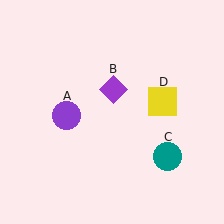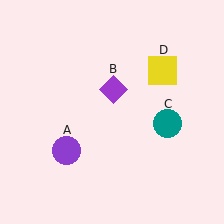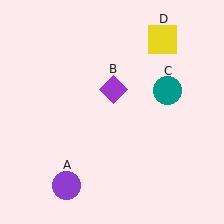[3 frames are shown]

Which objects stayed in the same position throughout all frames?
Purple diamond (object B) remained stationary.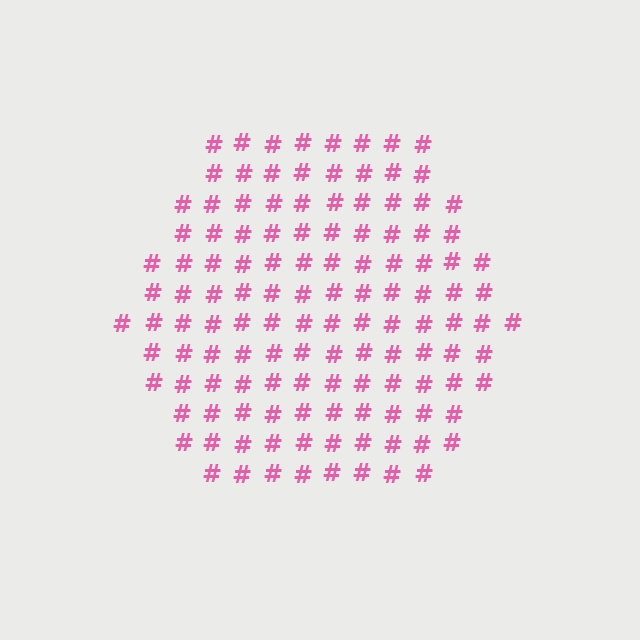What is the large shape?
The large shape is a hexagon.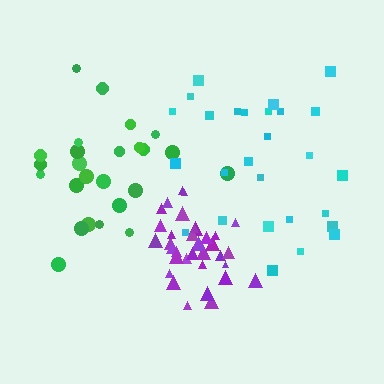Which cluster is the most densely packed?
Purple.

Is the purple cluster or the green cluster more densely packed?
Purple.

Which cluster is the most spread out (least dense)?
Cyan.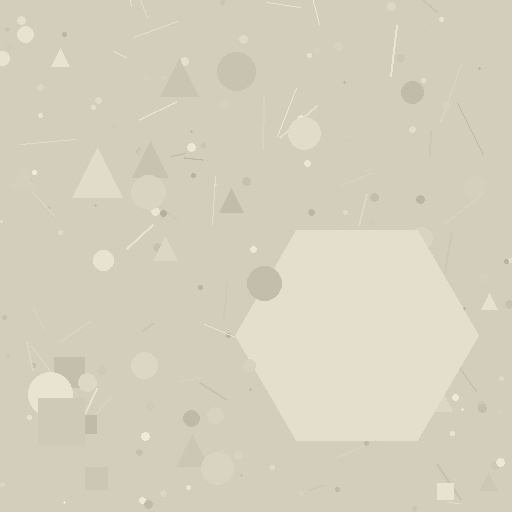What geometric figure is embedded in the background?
A hexagon is embedded in the background.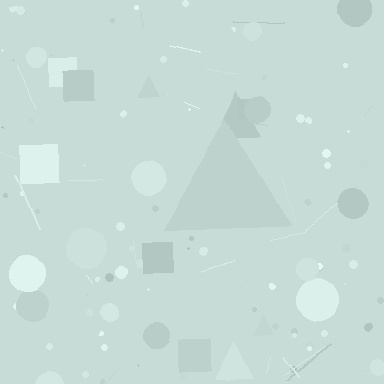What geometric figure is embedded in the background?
A triangle is embedded in the background.